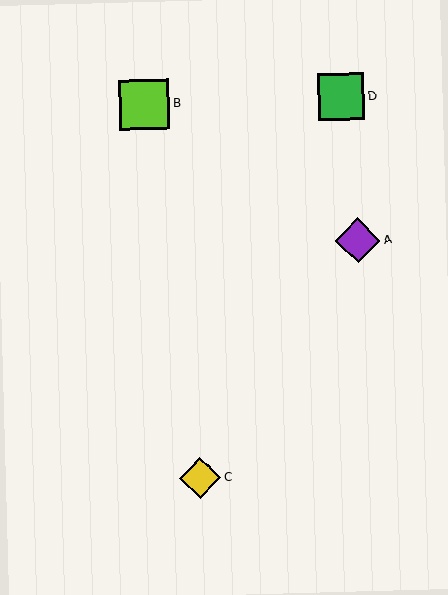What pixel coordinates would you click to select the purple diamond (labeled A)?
Click at (358, 240) to select the purple diamond A.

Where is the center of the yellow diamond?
The center of the yellow diamond is at (200, 478).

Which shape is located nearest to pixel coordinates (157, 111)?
The lime square (labeled B) at (144, 104) is nearest to that location.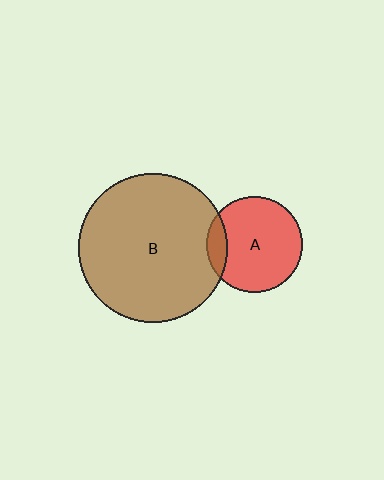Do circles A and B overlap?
Yes.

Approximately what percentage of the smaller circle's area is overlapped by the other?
Approximately 15%.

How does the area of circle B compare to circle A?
Approximately 2.4 times.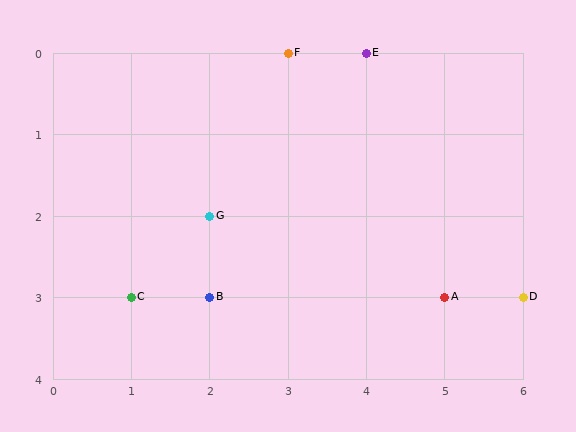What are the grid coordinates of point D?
Point D is at grid coordinates (6, 3).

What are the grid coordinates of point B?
Point B is at grid coordinates (2, 3).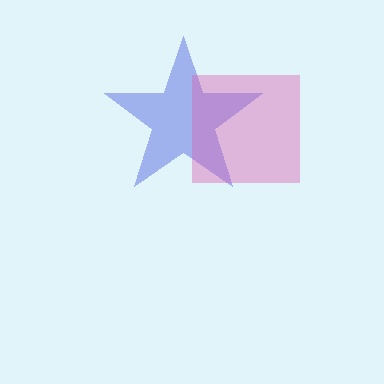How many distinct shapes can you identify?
There are 2 distinct shapes: a blue star, a pink square.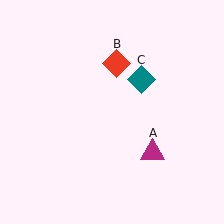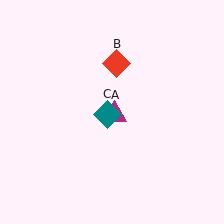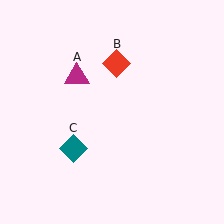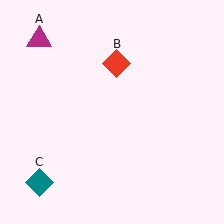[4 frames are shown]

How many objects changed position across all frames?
2 objects changed position: magenta triangle (object A), teal diamond (object C).